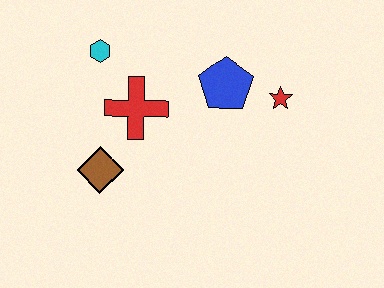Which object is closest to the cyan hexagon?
The red cross is closest to the cyan hexagon.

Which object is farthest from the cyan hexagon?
The red star is farthest from the cyan hexagon.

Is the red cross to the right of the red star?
No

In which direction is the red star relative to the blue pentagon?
The red star is to the right of the blue pentagon.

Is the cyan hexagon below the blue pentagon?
No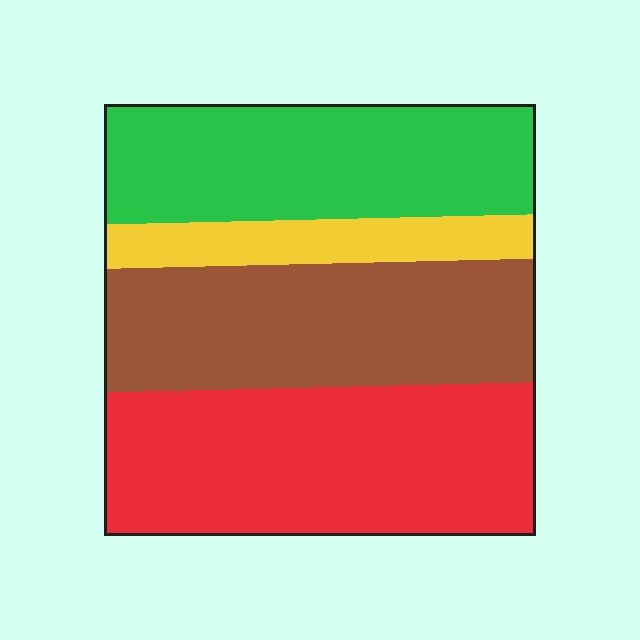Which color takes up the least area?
Yellow, at roughly 10%.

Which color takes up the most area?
Red, at roughly 35%.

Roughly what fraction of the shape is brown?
Brown takes up between a sixth and a third of the shape.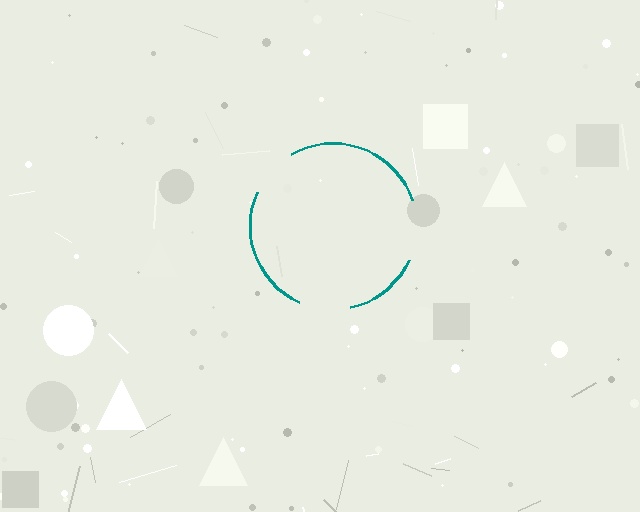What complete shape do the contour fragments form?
The contour fragments form a circle.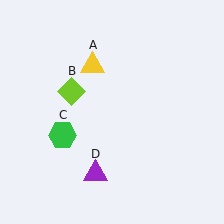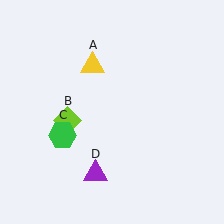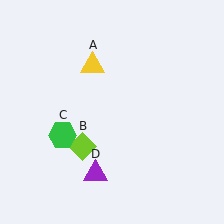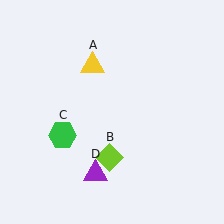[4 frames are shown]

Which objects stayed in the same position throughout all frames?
Yellow triangle (object A) and green hexagon (object C) and purple triangle (object D) remained stationary.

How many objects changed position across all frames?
1 object changed position: lime diamond (object B).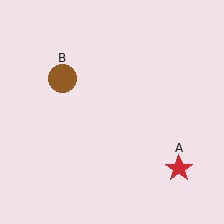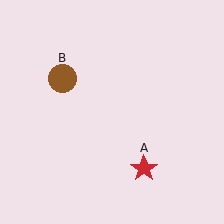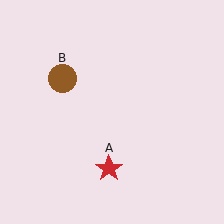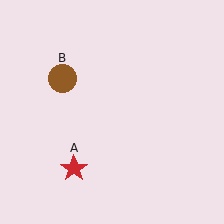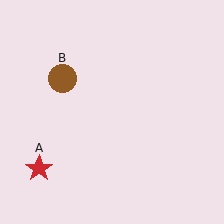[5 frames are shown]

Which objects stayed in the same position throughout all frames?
Brown circle (object B) remained stationary.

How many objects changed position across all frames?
1 object changed position: red star (object A).